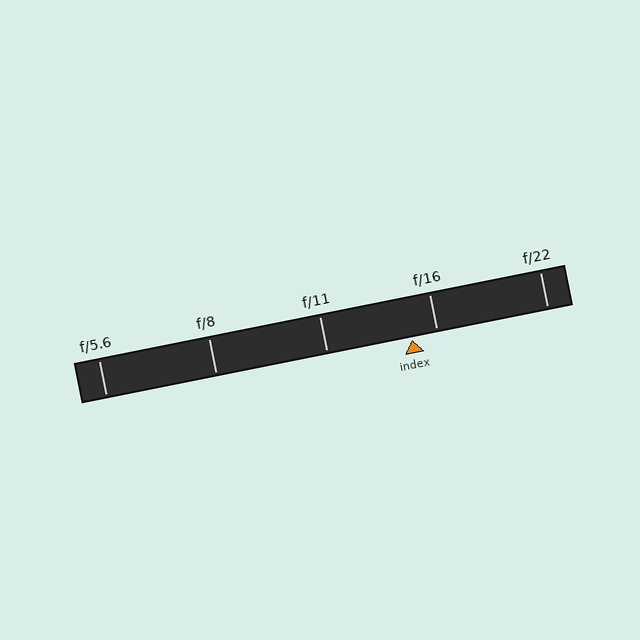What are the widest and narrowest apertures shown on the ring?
The widest aperture shown is f/5.6 and the narrowest is f/22.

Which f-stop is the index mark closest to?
The index mark is closest to f/16.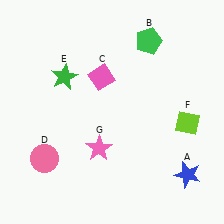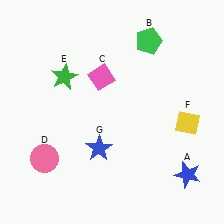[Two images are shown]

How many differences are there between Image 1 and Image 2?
There are 2 differences between the two images.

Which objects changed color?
F changed from lime to yellow. G changed from pink to blue.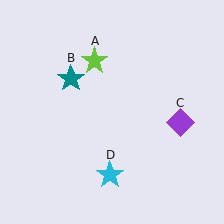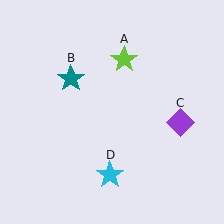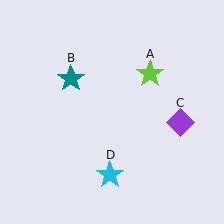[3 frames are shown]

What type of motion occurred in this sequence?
The lime star (object A) rotated clockwise around the center of the scene.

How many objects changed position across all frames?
1 object changed position: lime star (object A).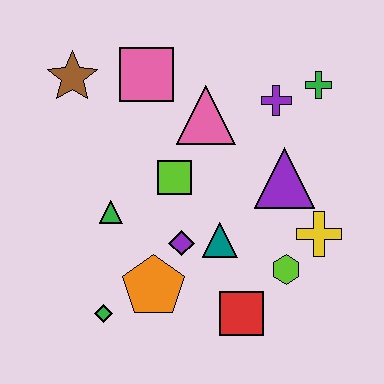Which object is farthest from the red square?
The brown star is farthest from the red square.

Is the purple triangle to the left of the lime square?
No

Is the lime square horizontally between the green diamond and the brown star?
No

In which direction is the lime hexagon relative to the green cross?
The lime hexagon is below the green cross.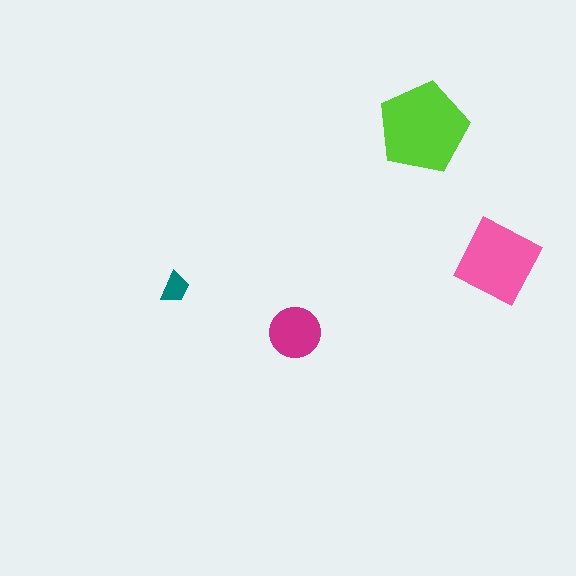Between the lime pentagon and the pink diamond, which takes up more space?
The lime pentagon.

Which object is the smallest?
The teal trapezoid.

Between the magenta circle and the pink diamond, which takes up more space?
The pink diamond.